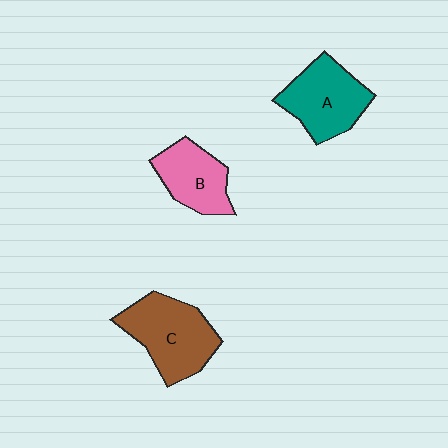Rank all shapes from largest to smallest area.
From largest to smallest: C (brown), A (teal), B (pink).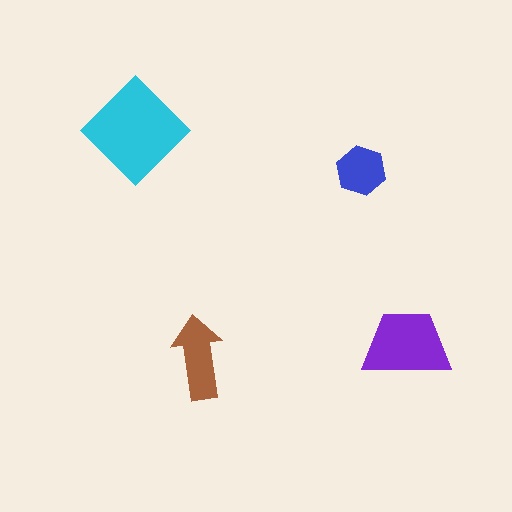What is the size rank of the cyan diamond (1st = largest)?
1st.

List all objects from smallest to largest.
The blue hexagon, the brown arrow, the purple trapezoid, the cyan diamond.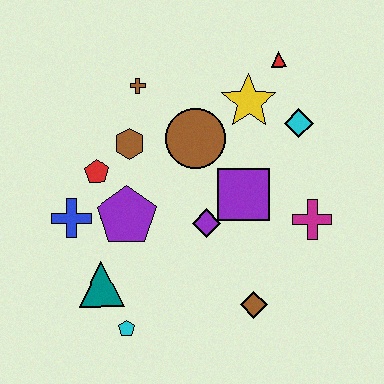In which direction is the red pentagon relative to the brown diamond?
The red pentagon is to the left of the brown diamond.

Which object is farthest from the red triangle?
The cyan pentagon is farthest from the red triangle.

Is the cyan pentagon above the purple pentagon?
No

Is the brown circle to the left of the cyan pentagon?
No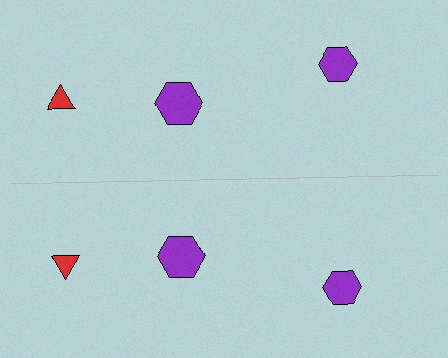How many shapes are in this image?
There are 6 shapes in this image.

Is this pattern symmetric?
Yes, this pattern has bilateral (reflection) symmetry.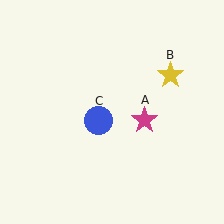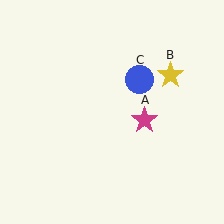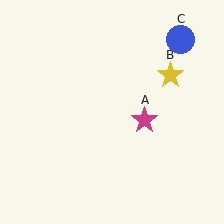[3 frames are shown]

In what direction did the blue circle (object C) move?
The blue circle (object C) moved up and to the right.